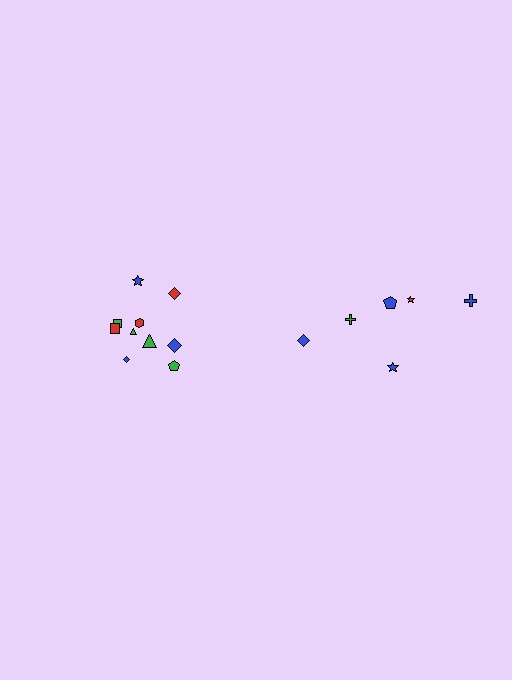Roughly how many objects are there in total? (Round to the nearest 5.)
Roughly 15 objects in total.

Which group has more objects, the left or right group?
The left group.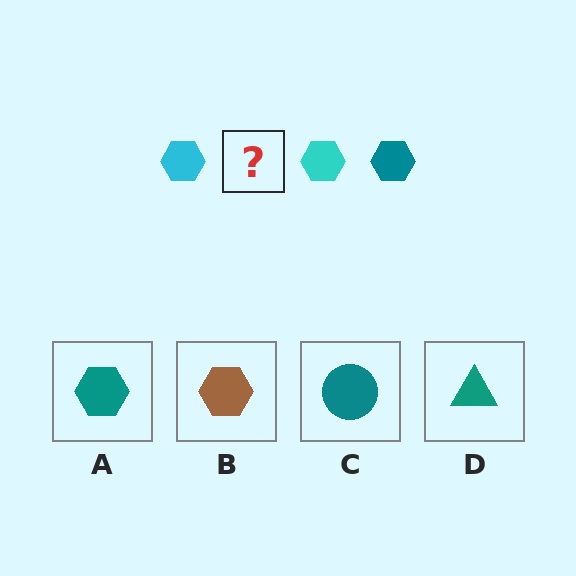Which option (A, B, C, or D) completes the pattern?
A.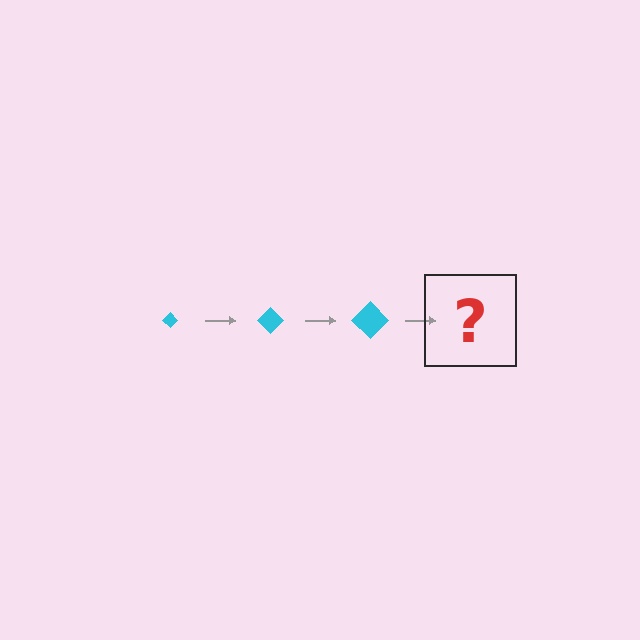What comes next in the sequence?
The next element should be a cyan diamond, larger than the previous one.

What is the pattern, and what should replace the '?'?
The pattern is that the diamond gets progressively larger each step. The '?' should be a cyan diamond, larger than the previous one.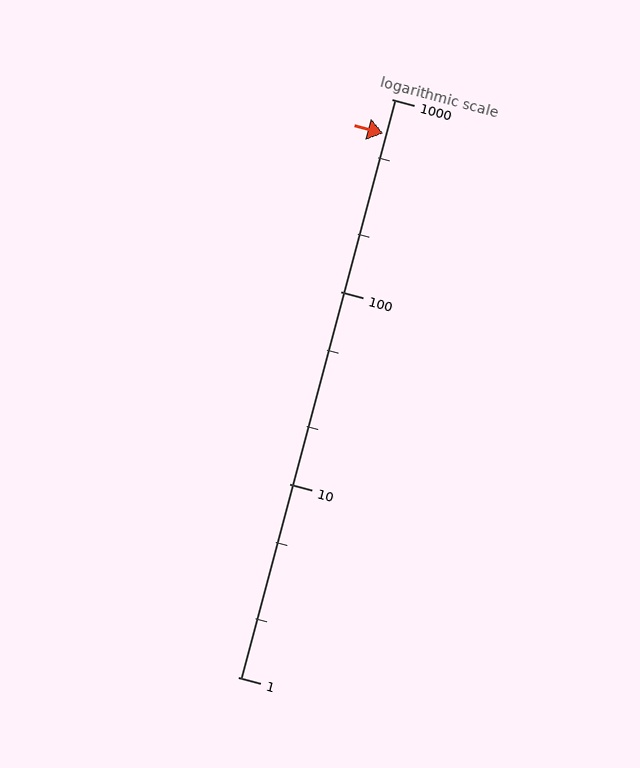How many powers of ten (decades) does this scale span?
The scale spans 3 decades, from 1 to 1000.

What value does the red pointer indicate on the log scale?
The pointer indicates approximately 660.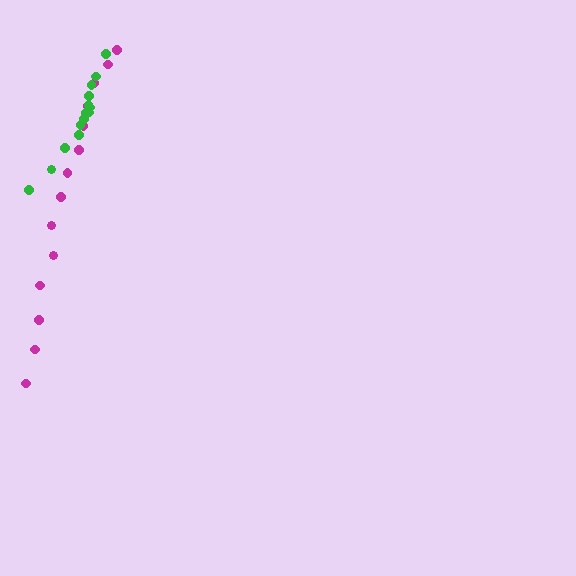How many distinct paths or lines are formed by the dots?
There are 2 distinct paths.